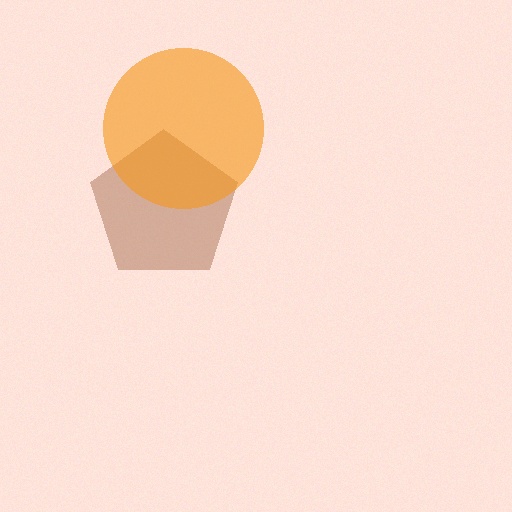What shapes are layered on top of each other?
The layered shapes are: a brown pentagon, an orange circle.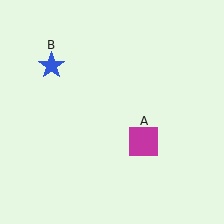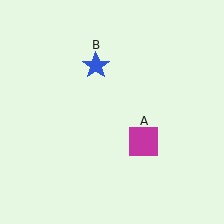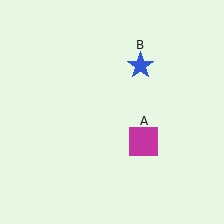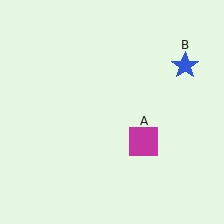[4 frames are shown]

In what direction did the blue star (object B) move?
The blue star (object B) moved right.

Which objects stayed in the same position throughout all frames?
Magenta square (object A) remained stationary.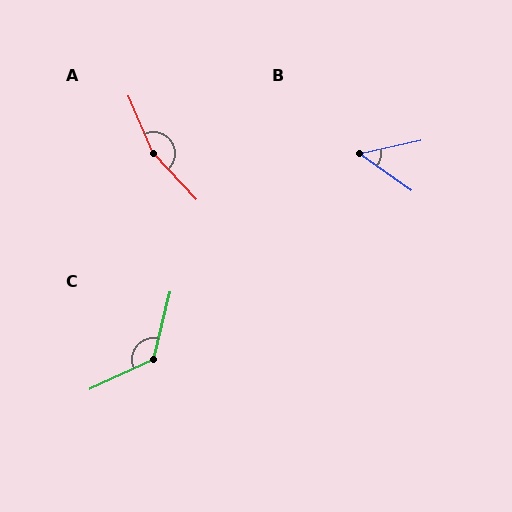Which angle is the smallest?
B, at approximately 48 degrees.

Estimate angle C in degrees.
Approximately 128 degrees.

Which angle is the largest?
A, at approximately 160 degrees.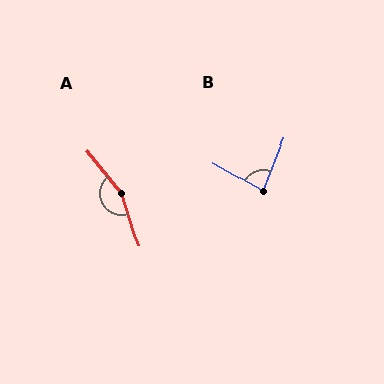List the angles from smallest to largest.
B (82°), A (158°).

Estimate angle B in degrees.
Approximately 82 degrees.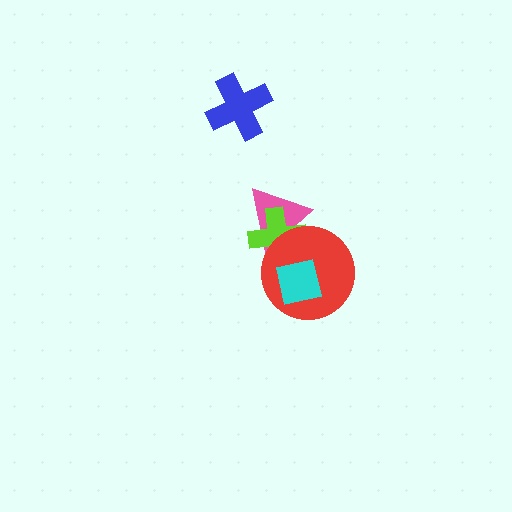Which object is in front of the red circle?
The cyan square is in front of the red circle.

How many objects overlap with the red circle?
3 objects overlap with the red circle.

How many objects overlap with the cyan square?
2 objects overlap with the cyan square.